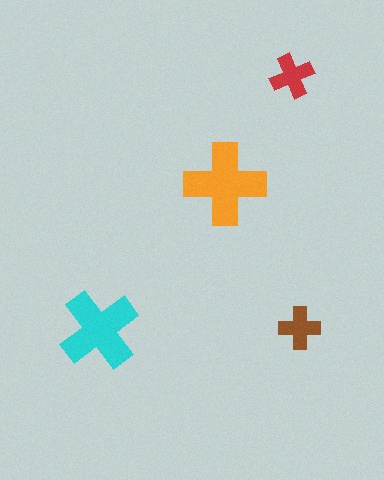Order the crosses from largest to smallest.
the orange one, the cyan one, the red one, the brown one.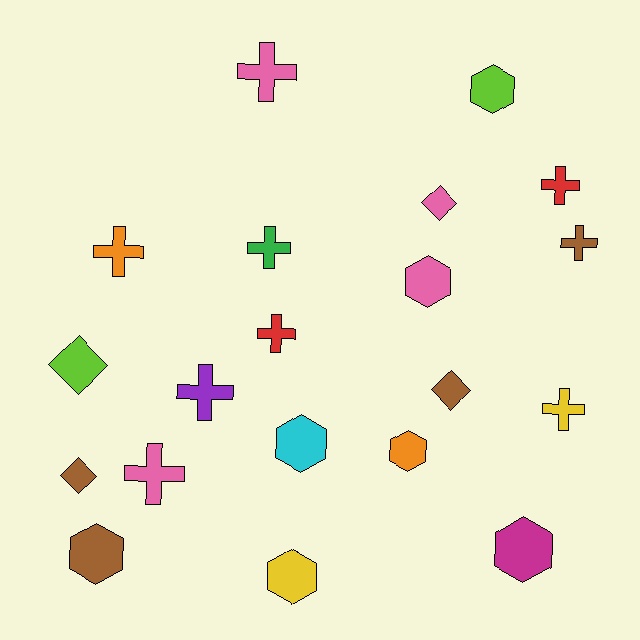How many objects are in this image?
There are 20 objects.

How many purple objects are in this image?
There is 1 purple object.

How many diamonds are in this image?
There are 4 diamonds.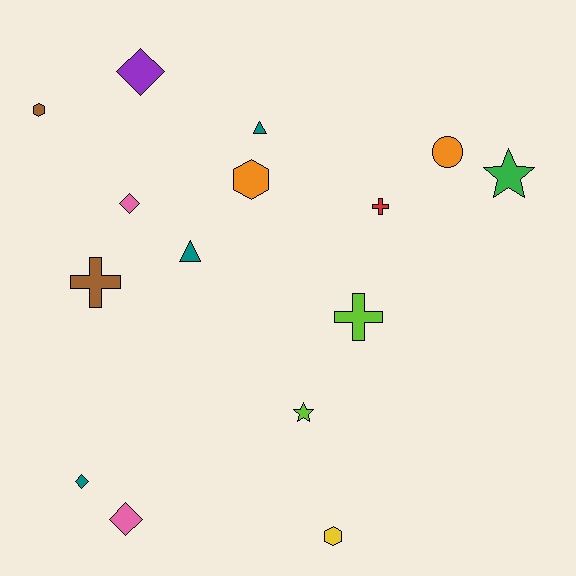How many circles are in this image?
There is 1 circle.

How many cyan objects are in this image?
There are no cyan objects.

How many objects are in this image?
There are 15 objects.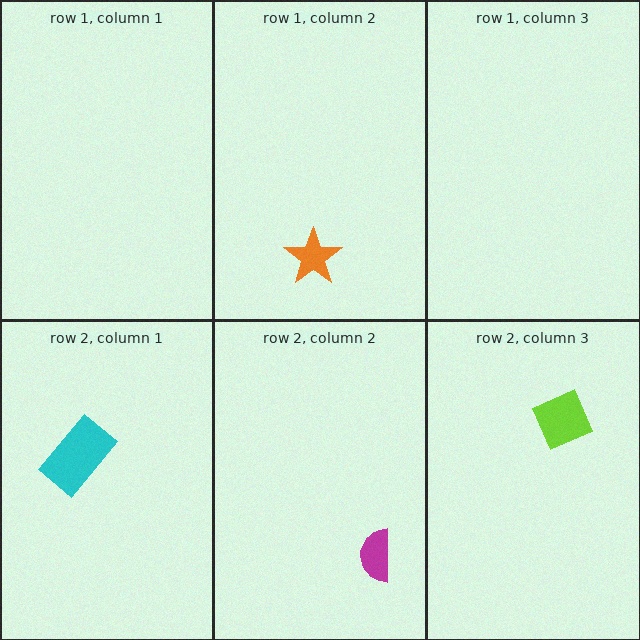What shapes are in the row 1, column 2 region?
The orange star.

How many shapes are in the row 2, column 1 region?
1.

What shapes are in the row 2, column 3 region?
The lime diamond.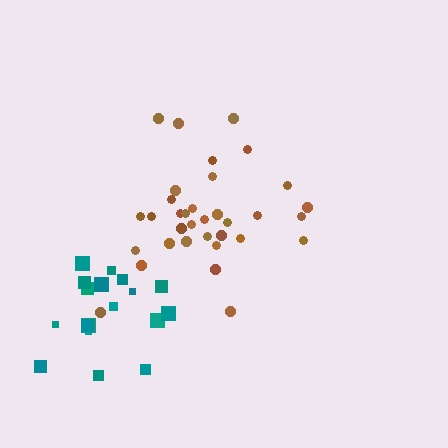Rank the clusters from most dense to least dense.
brown, teal.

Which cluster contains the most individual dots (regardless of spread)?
Brown (34).